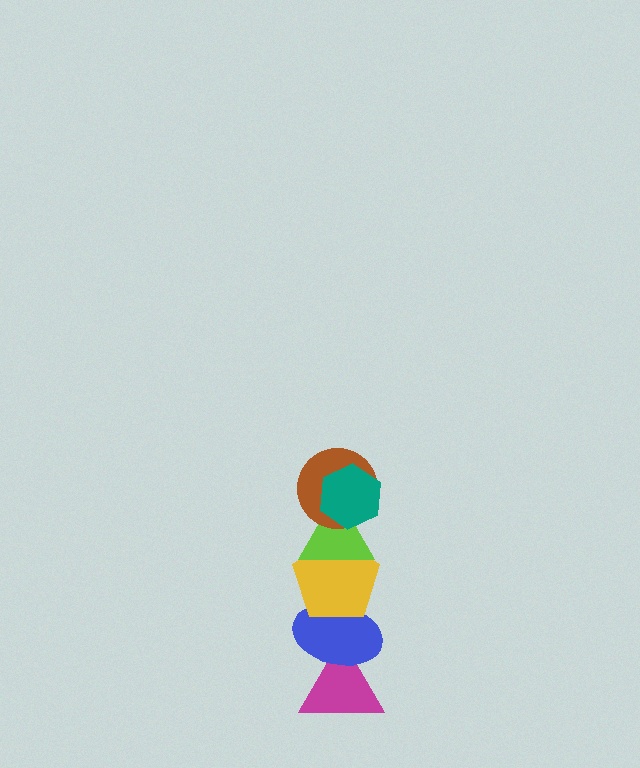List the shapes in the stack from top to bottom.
From top to bottom: the teal hexagon, the brown circle, the lime triangle, the yellow pentagon, the blue ellipse, the magenta triangle.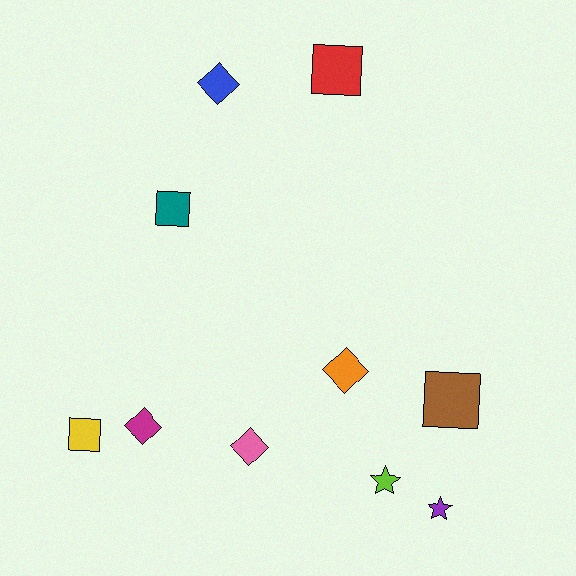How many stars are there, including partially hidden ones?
There are 2 stars.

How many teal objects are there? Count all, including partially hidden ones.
There is 1 teal object.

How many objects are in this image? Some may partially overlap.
There are 10 objects.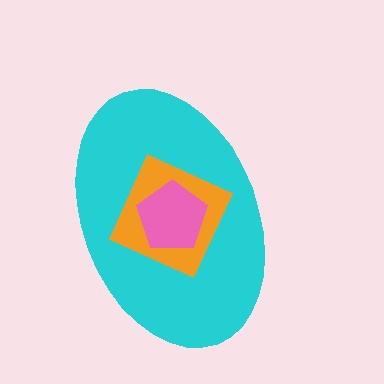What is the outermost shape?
The cyan ellipse.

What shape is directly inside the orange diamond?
The pink pentagon.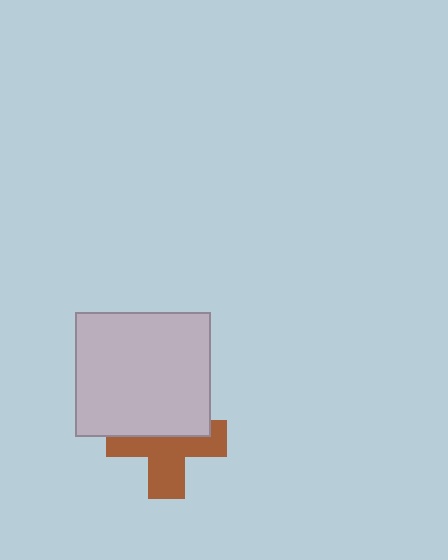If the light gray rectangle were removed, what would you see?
You would see the complete brown cross.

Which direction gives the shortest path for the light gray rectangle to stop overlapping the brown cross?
Moving up gives the shortest separation.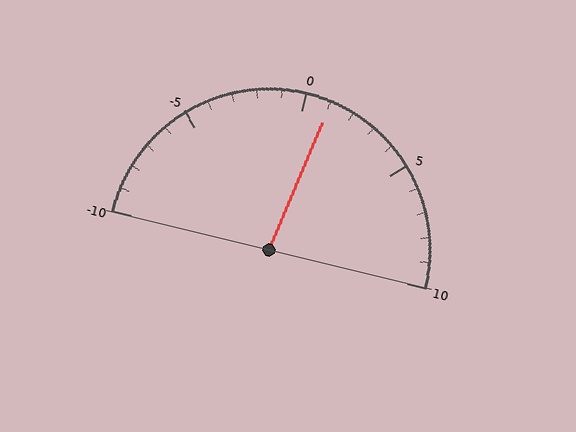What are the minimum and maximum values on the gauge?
The gauge ranges from -10 to 10.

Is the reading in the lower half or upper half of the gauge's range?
The reading is in the upper half of the range (-10 to 10).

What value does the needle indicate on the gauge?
The needle indicates approximately 1.